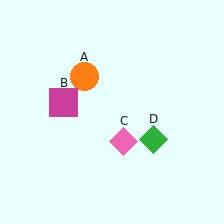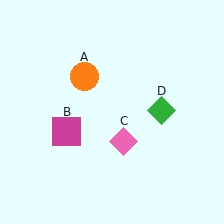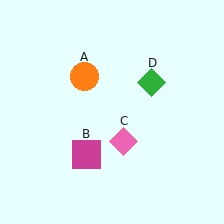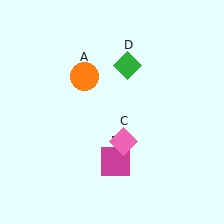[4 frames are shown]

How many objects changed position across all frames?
2 objects changed position: magenta square (object B), green diamond (object D).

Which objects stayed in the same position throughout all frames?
Orange circle (object A) and pink diamond (object C) remained stationary.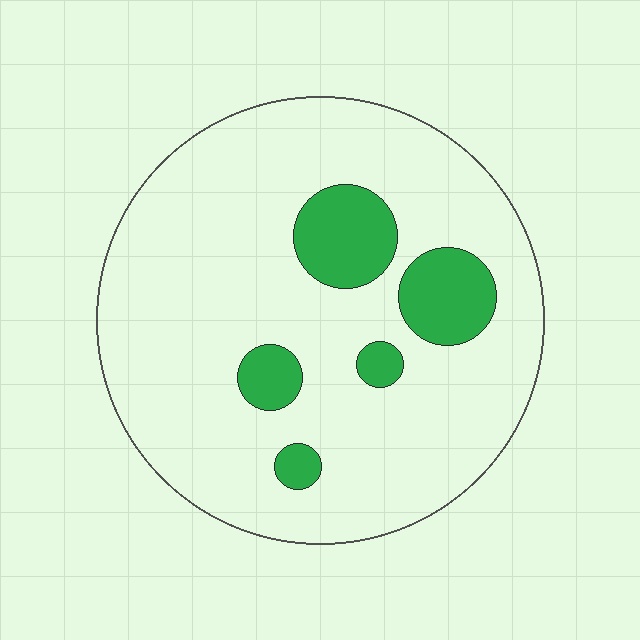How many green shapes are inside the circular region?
5.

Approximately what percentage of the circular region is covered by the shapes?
Approximately 15%.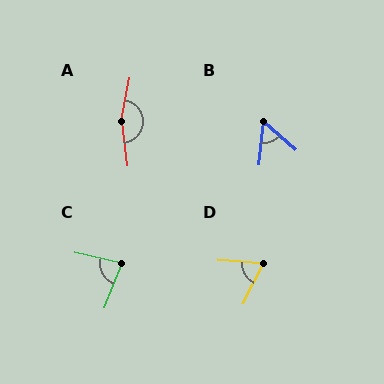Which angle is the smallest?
B, at approximately 55 degrees.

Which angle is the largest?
A, at approximately 161 degrees.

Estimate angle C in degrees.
Approximately 81 degrees.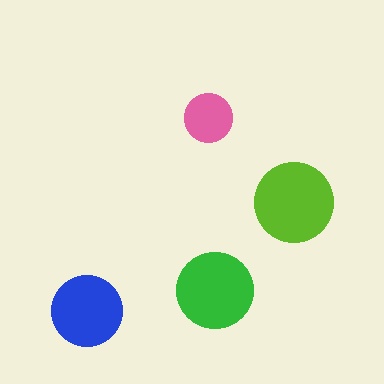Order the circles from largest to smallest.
the lime one, the green one, the blue one, the pink one.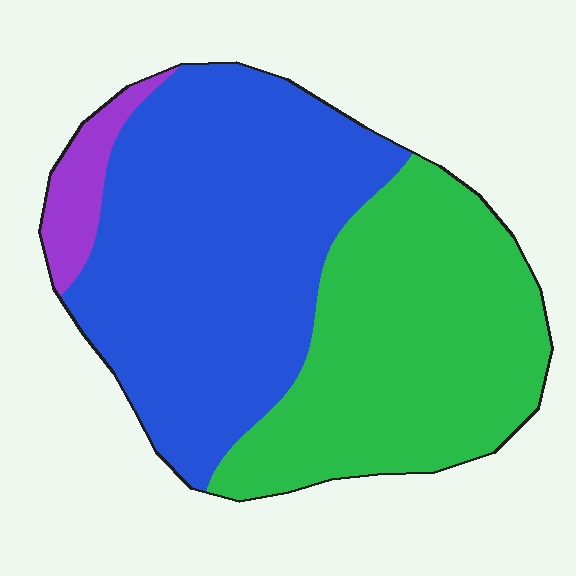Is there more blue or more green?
Blue.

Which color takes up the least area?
Purple, at roughly 5%.